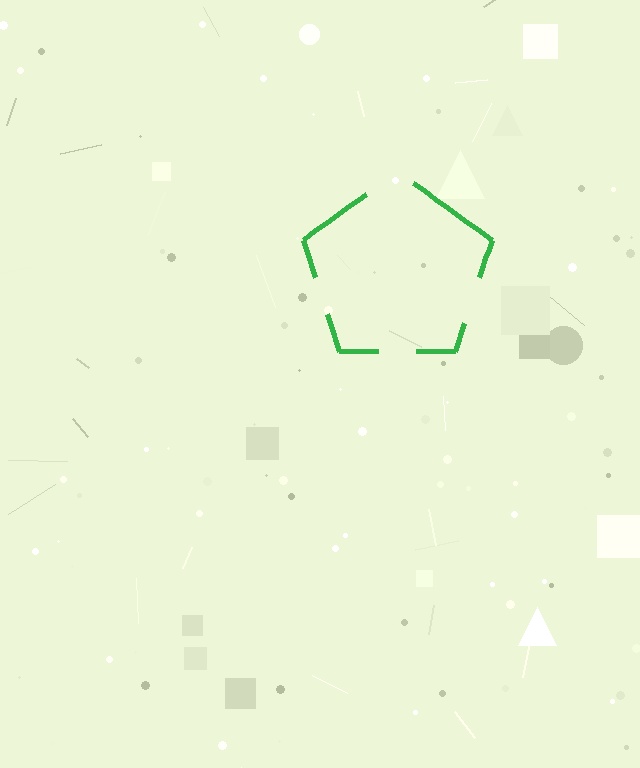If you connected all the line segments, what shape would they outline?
They would outline a pentagon.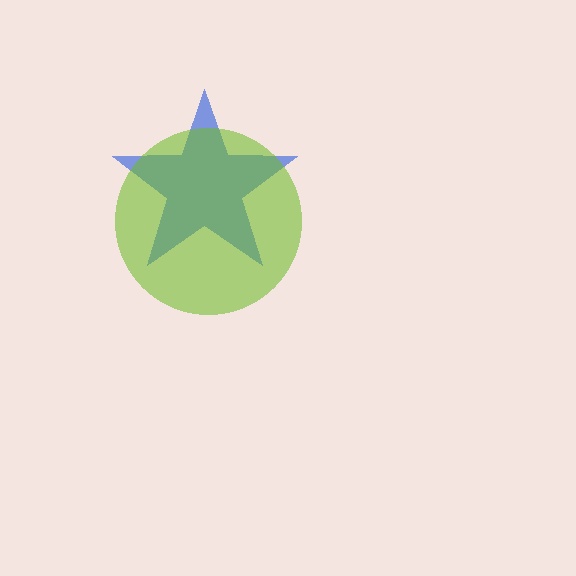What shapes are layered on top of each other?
The layered shapes are: a blue star, a lime circle.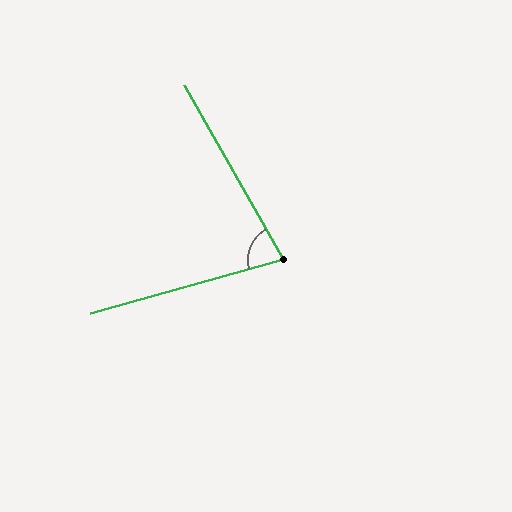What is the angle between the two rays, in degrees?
Approximately 76 degrees.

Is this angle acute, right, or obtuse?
It is acute.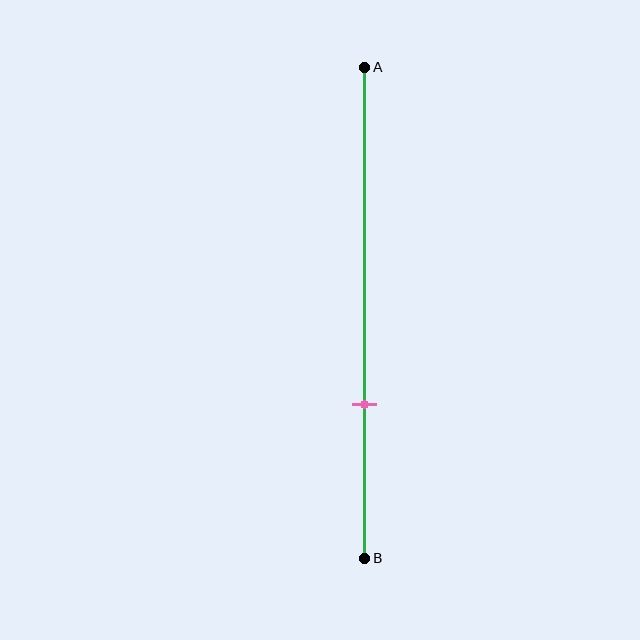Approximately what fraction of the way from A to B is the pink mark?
The pink mark is approximately 70% of the way from A to B.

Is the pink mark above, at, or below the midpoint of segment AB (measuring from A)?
The pink mark is below the midpoint of segment AB.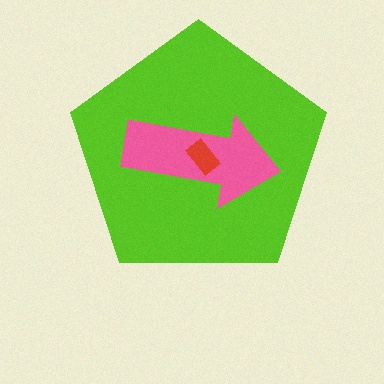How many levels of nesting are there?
3.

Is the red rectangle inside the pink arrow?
Yes.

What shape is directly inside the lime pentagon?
The pink arrow.